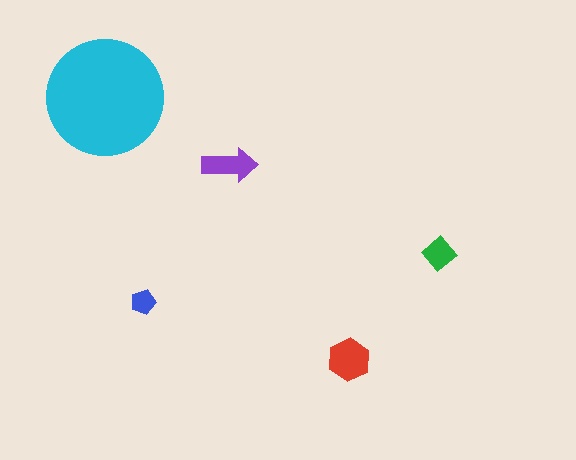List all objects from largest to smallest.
The cyan circle, the red hexagon, the purple arrow, the green diamond, the blue pentagon.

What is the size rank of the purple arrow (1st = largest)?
3rd.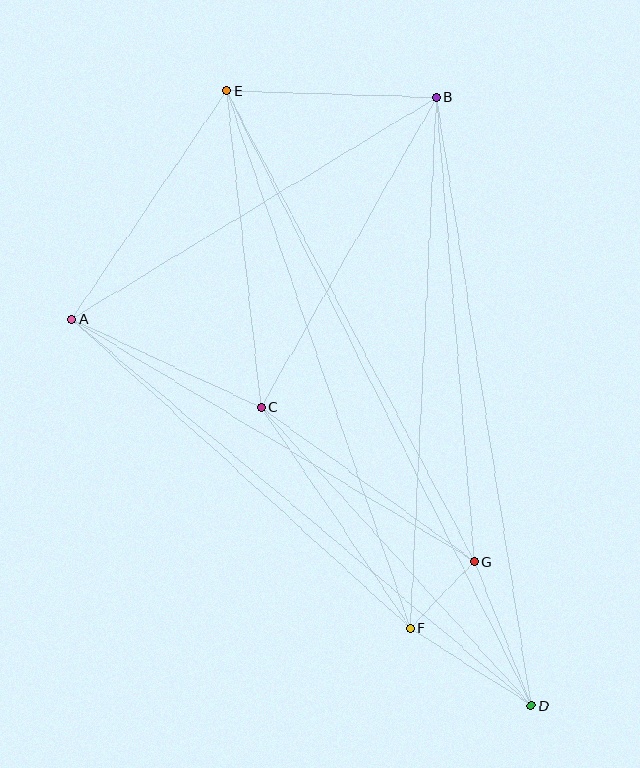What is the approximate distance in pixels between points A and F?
The distance between A and F is approximately 459 pixels.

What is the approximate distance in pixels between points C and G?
The distance between C and G is approximately 263 pixels.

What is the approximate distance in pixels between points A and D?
The distance between A and D is approximately 601 pixels.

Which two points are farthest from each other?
Points D and E are farthest from each other.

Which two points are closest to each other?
Points F and G are closest to each other.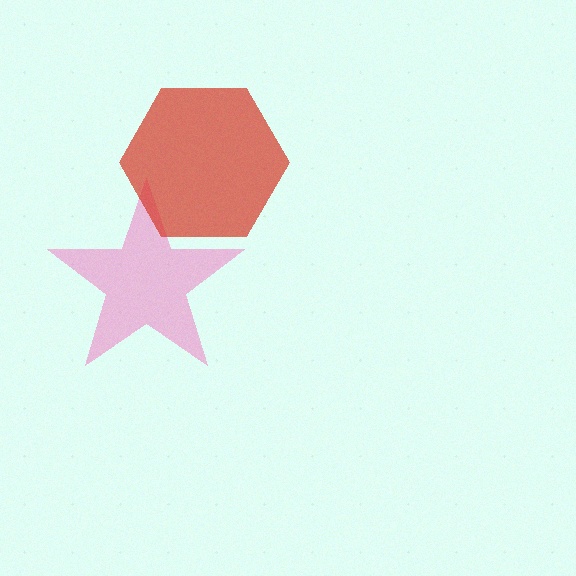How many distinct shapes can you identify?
There are 2 distinct shapes: a pink star, a red hexagon.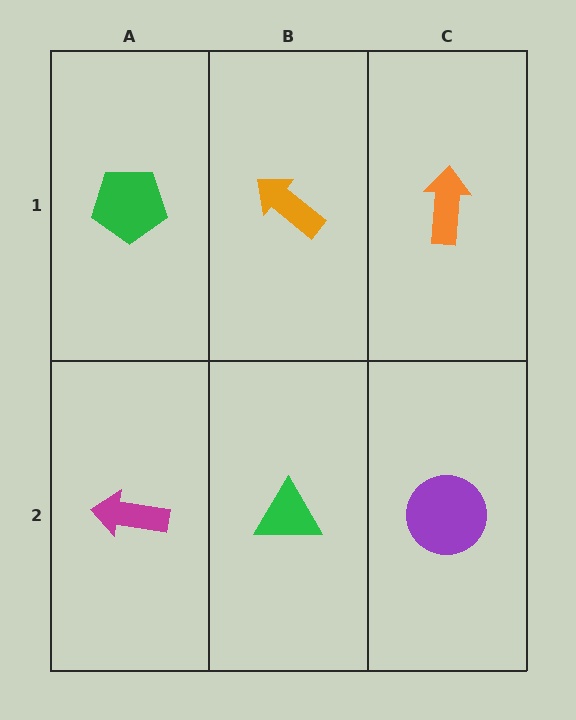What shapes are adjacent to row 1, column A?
A magenta arrow (row 2, column A), an orange arrow (row 1, column B).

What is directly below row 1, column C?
A purple circle.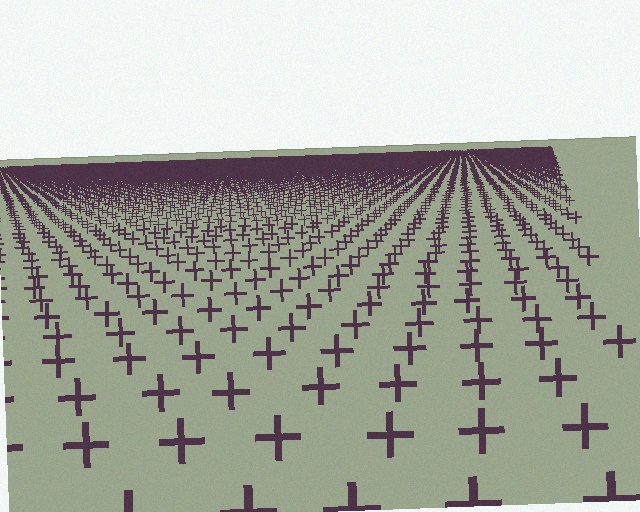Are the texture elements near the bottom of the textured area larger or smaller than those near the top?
Larger. Near the bottom, elements are closer to the viewer and appear at a bigger on-screen size.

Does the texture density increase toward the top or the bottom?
Density increases toward the top.